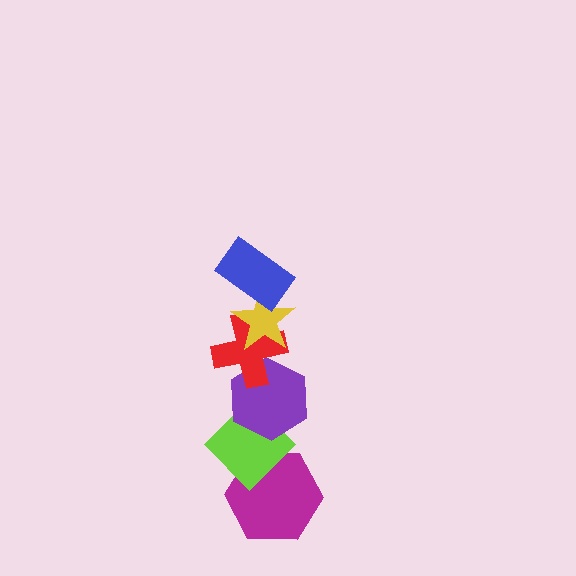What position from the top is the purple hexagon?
The purple hexagon is 4th from the top.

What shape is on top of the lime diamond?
The purple hexagon is on top of the lime diamond.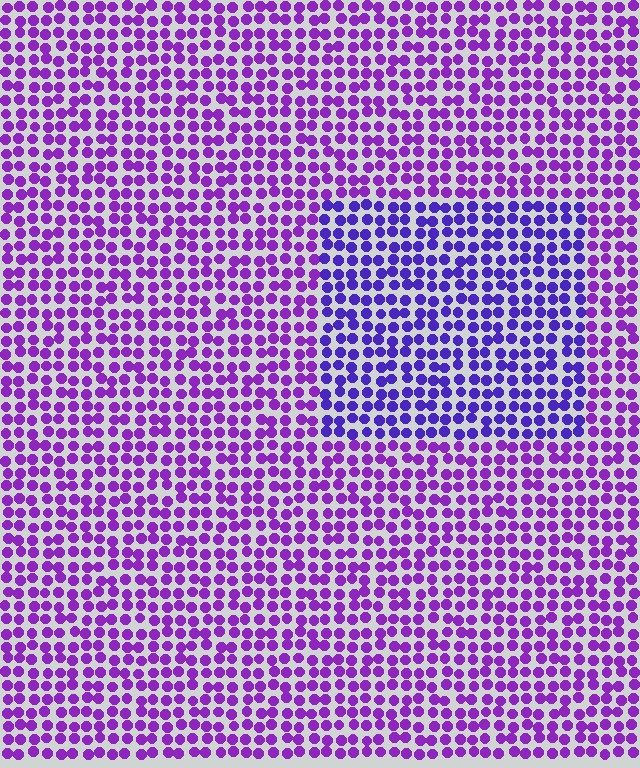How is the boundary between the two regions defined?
The boundary is defined purely by a slight shift in hue (about 28 degrees). Spacing, size, and orientation are identical on both sides.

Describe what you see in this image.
The image is filled with small purple elements in a uniform arrangement. A rectangle-shaped region is visible where the elements are tinted to a slightly different hue, forming a subtle color boundary.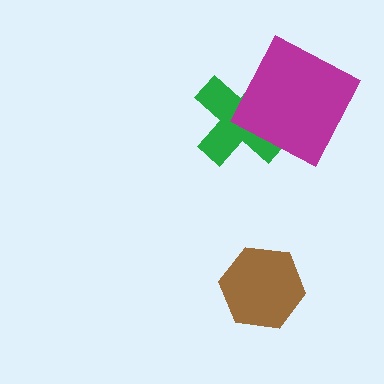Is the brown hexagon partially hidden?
No, no other shape covers it.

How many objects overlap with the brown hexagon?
0 objects overlap with the brown hexagon.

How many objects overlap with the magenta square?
1 object overlaps with the magenta square.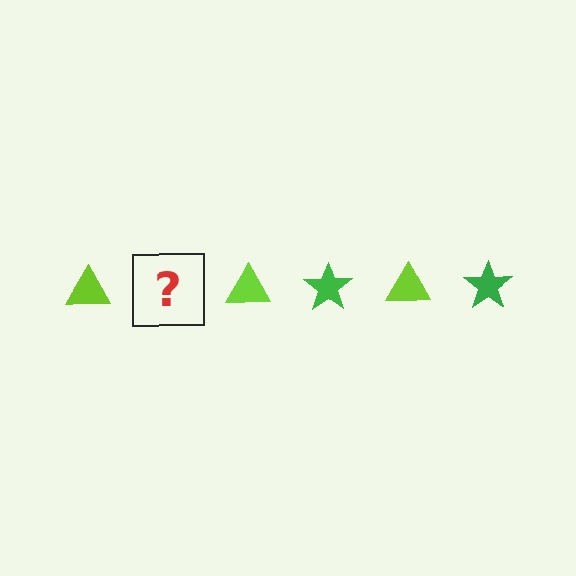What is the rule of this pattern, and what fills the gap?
The rule is that the pattern alternates between lime triangle and green star. The gap should be filled with a green star.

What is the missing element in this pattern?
The missing element is a green star.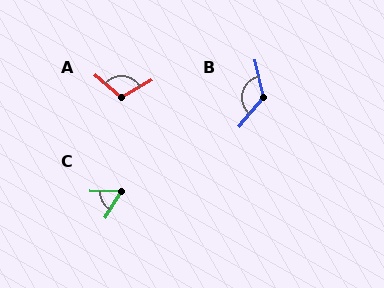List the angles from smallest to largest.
C (58°), A (111°), B (128°).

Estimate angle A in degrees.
Approximately 111 degrees.